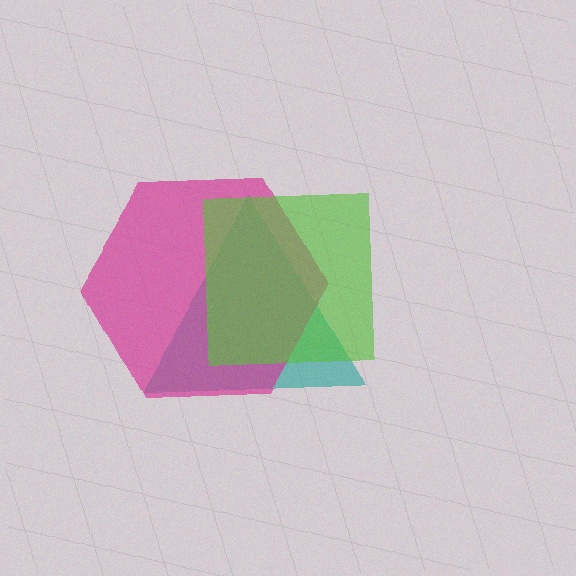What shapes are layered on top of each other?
The layered shapes are: a teal triangle, a magenta hexagon, a lime square.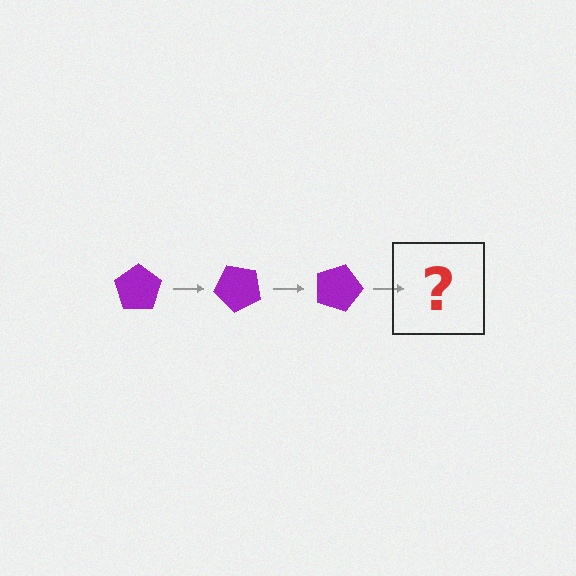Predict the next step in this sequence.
The next step is a purple pentagon rotated 135 degrees.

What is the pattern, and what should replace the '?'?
The pattern is that the pentagon rotates 45 degrees each step. The '?' should be a purple pentagon rotated 135 degrees.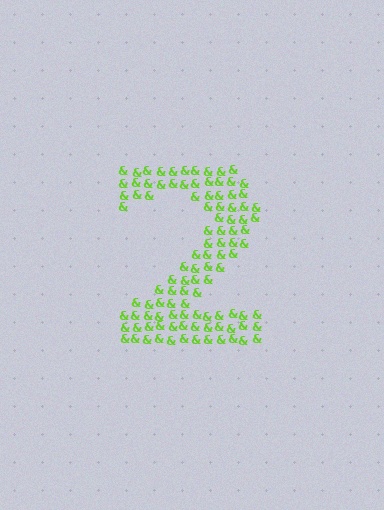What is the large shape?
The large shape is the digit 2.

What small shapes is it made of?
It is made of small ampersands.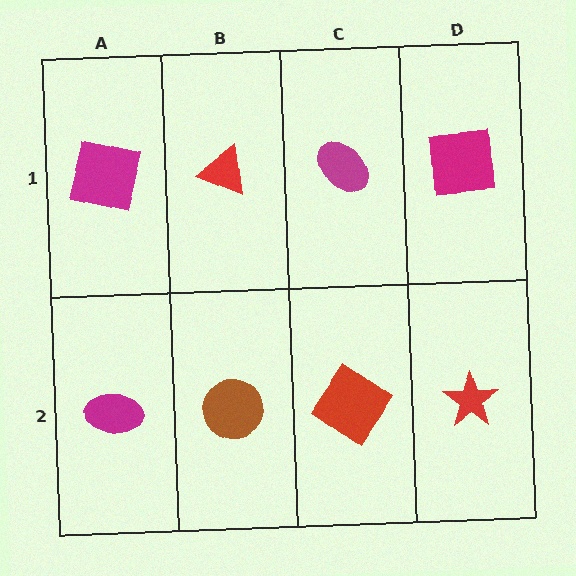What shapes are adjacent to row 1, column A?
A magenta ellipse (row 2, column A), a red triangle (row 1, column B).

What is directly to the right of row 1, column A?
A red triangle.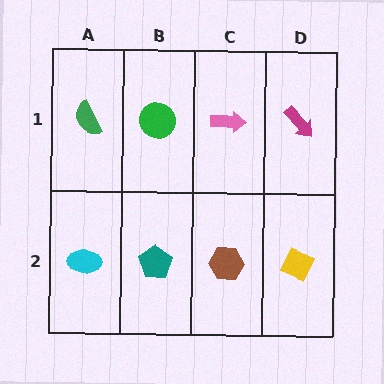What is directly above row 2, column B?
A green circle.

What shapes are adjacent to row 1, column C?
A brown hexagon (row 2, column C), a green circle (row 1, column B), a magenta arrow (row 1, column D).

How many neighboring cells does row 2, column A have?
2.